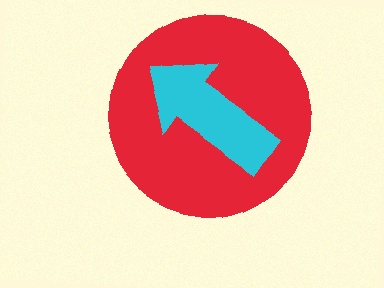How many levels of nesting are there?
2.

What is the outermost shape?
The red circle.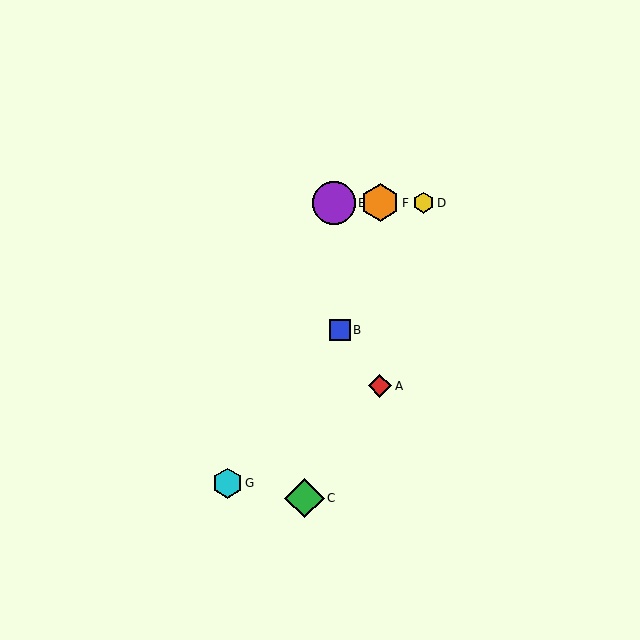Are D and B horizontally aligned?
No, D is at y≈203 and B is at y≈330.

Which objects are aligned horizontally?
Objects D, E, F are aligned horizontally.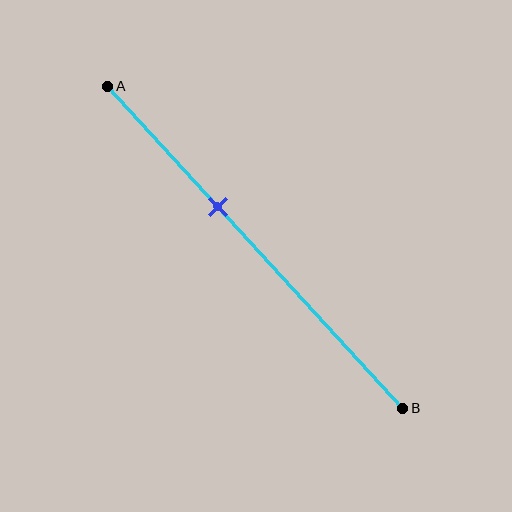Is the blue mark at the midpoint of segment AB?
No, the mark is at about 35% from A, not at the 50% midpoint.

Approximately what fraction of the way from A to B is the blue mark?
The blue mark is approximately 35% of the way from A to B.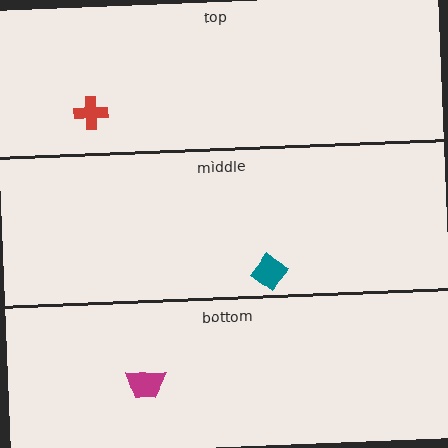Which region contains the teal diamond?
The middle region.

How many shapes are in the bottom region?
1.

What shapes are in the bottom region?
The magenta trapezoid.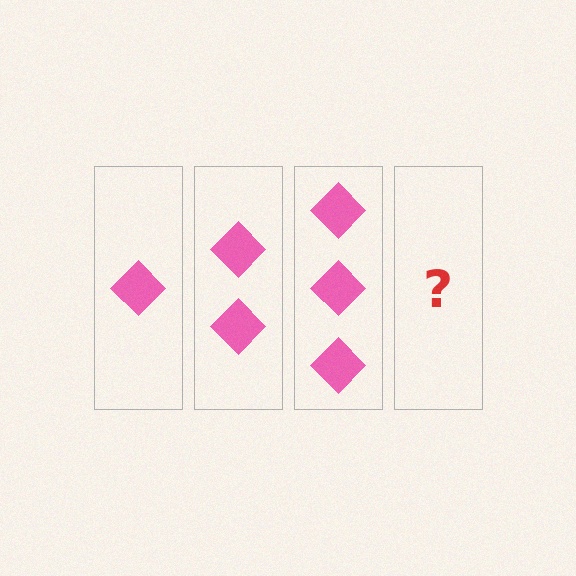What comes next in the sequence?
The next element should be 4 diamonds.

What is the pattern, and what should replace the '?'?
The pattern is that each step adds one more diamond. The '?' should be 4 diamonds.